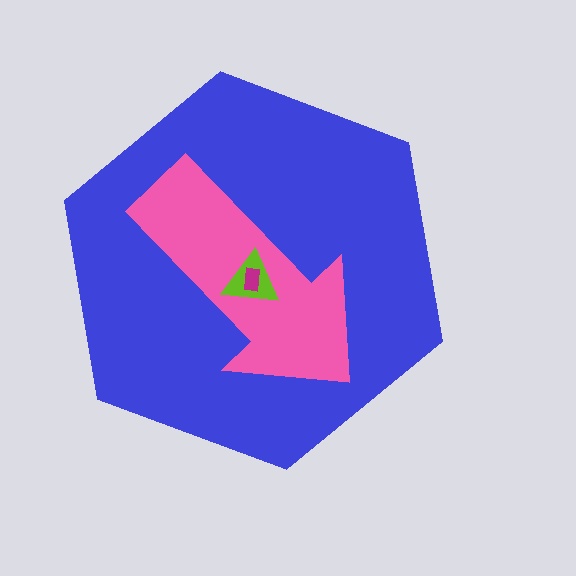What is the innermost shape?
The magenta rectangle.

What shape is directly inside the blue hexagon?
The pink arrow.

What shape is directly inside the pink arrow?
The lime triangle.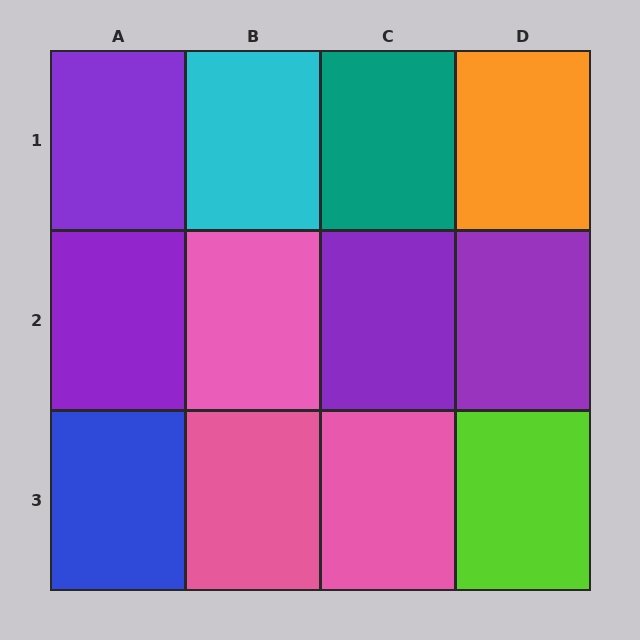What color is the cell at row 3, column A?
Blue.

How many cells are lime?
1 cell is lime.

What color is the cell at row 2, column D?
Purple.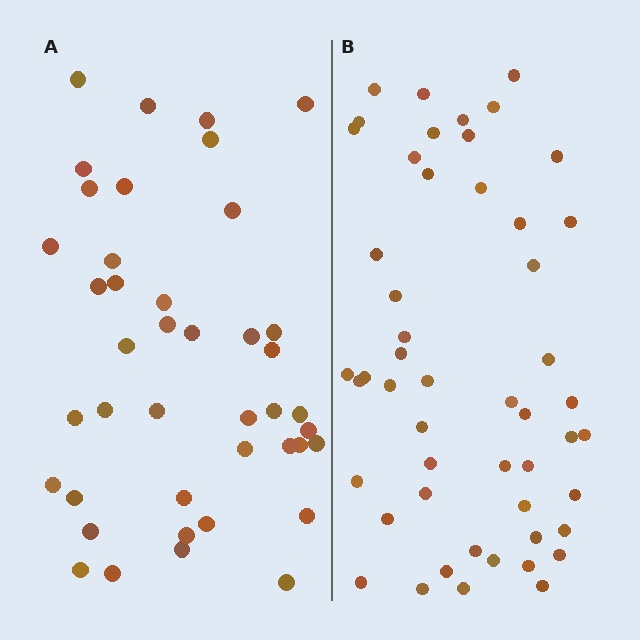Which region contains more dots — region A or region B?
Region B (the right region) has more dots.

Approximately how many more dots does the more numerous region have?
Region B has roughly 8 or so more dots than region A.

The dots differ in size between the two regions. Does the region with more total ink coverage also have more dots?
No. Region A has more total ink coverage because its dots are larger, but region B actually contains more individual dots. Total area can be misleading — the number of items is what matters here.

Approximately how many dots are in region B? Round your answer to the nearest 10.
About 50 dots. (The exact count is 51, which rounds to 50.)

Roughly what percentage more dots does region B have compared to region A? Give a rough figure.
About 20% more.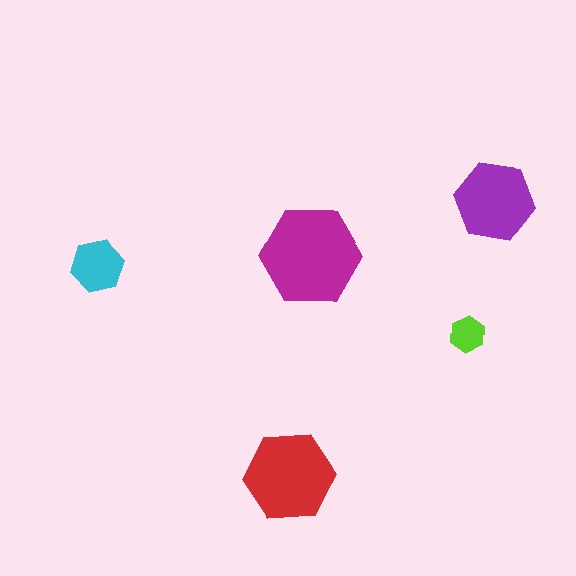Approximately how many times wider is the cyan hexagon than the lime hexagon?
About 1.5 times wider.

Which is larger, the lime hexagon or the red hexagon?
The red one.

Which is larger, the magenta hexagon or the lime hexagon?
The magenta one.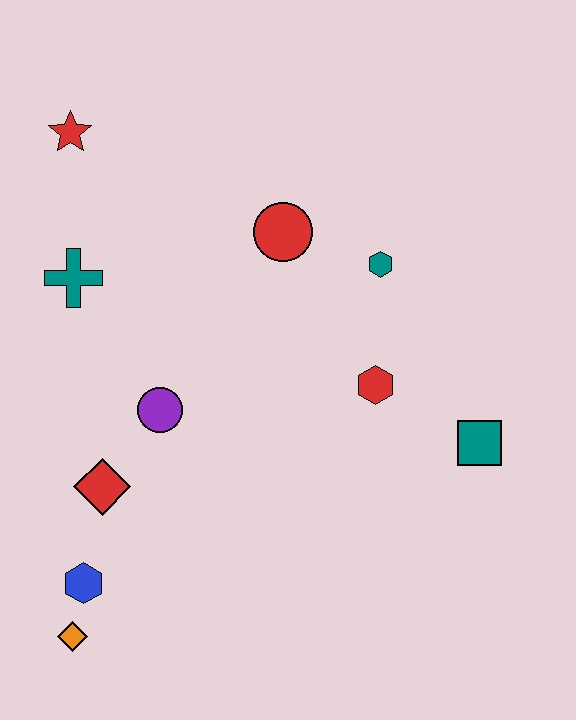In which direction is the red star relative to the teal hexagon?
The red star is to the left of the teal hexagon.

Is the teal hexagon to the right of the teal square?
No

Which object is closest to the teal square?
The red hexagon is closest to the teal square.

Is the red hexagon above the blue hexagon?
Yes